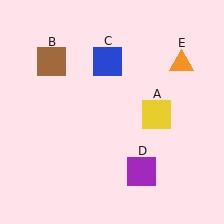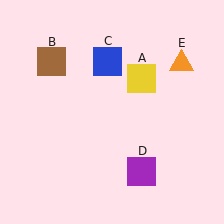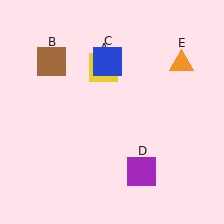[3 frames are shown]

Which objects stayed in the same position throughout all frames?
Brown square (object B) and blue square (object C) and purple square (object D) and orange triangle (object E) remained stationary.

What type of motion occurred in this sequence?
The yellow square (object A) rotated counterclockwise around the center of the scene.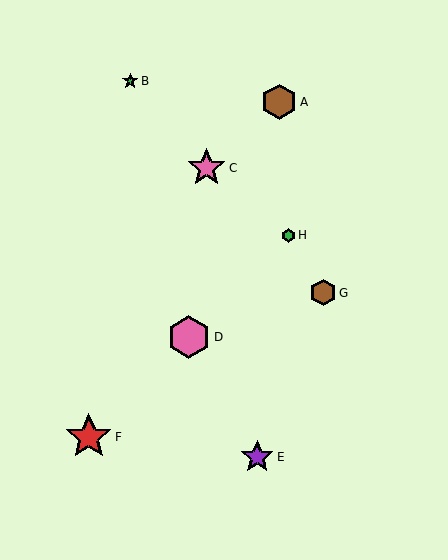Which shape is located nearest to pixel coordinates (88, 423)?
The red star (labeled F) at (89, 437) is nearest to that location.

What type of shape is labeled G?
Shape G is a brown hexagon.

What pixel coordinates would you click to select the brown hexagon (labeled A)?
Click at (279, 102) to select the brown hexagon A.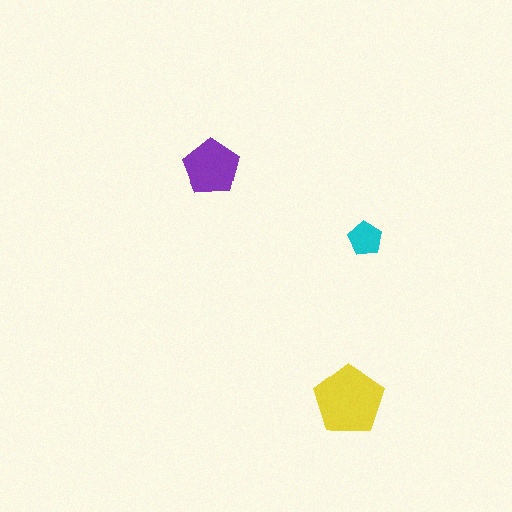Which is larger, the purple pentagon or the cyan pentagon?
The purple one.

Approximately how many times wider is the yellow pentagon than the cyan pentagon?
About 2 times wider.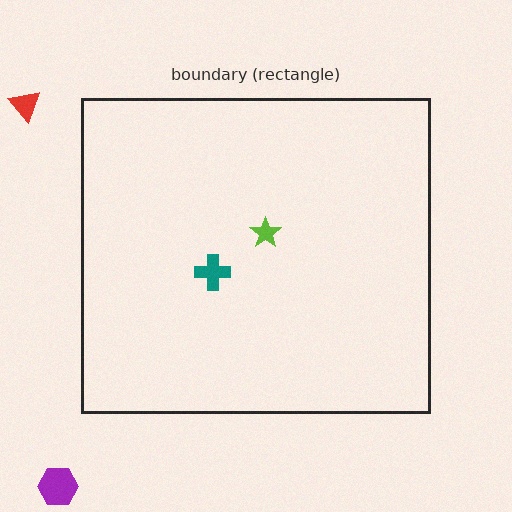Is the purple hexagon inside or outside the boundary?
Outside.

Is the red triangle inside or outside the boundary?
Outside.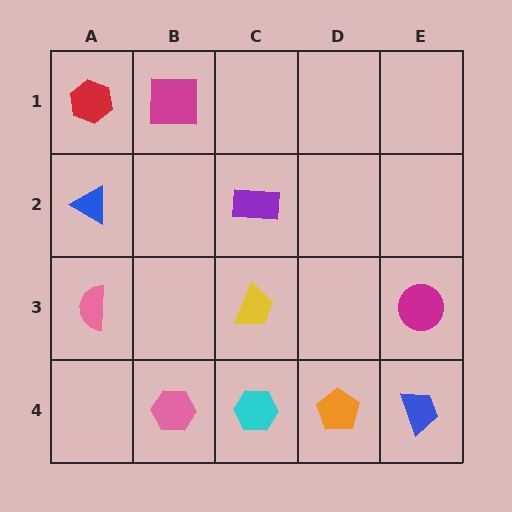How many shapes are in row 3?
3 shapes.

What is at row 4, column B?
A pink hexagon.